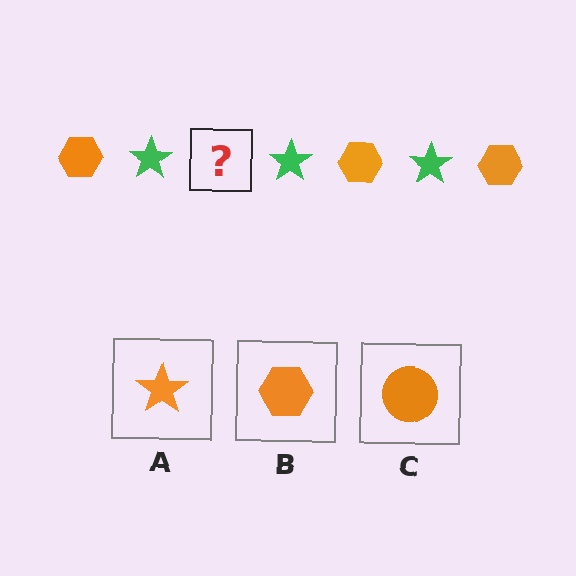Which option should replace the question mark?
Option B.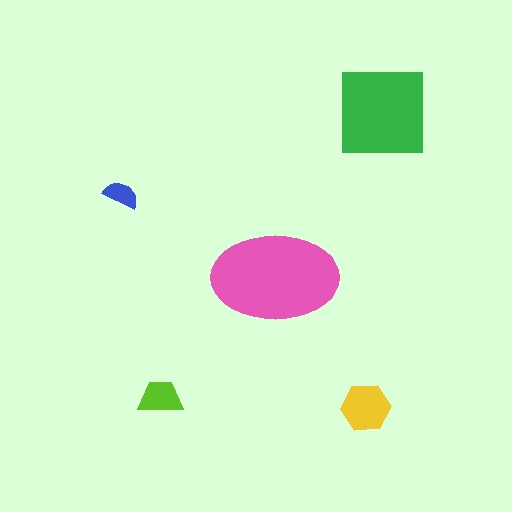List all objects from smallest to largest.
The blue semicircle, the lime trapezoid, the yellow hexagon, the green square, the pink ellipse.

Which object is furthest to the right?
The green square is rightmost.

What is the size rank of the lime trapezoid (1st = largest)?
4th.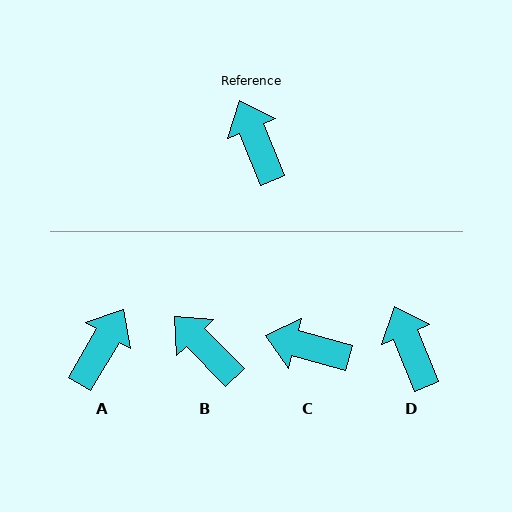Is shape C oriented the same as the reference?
No, it is off by about 53 degrees.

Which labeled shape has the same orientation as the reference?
D.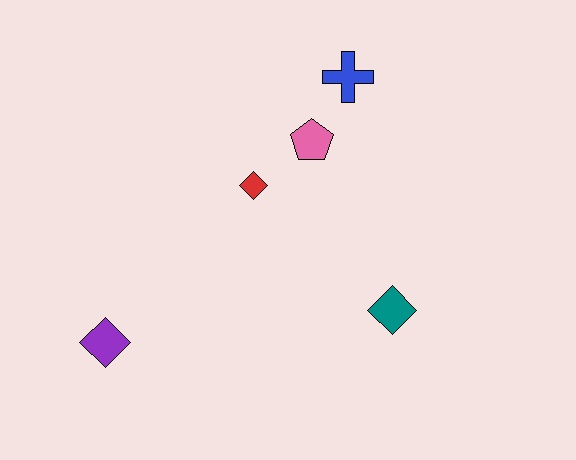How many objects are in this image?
There are 5 objects.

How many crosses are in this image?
There is 1 cross.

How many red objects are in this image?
There is 1 red object.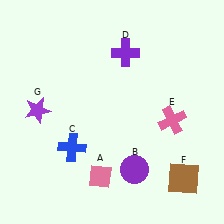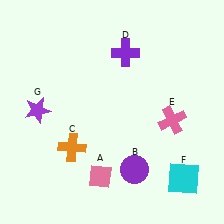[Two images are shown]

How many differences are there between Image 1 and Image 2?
There are 2 differences between the two images.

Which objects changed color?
C changed from blue to orange. F changed from brown to cyan.